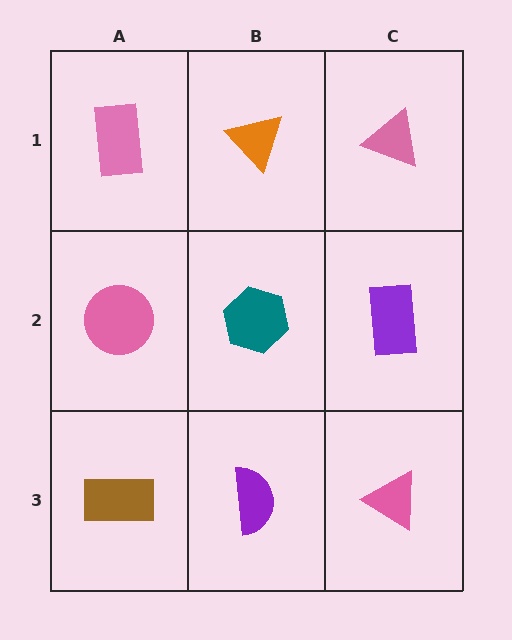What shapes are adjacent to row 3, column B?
A teal hexagon (row 2, column B), a brown rectangle (row 3, column A), a pink triangle (row 3, column C).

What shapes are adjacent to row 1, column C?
A purple rectangle (row 2, column C), an orange triangle (row 1, column B).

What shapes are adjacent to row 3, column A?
A pink circle (row 2, column A), a purple semicircle (row 3, column B).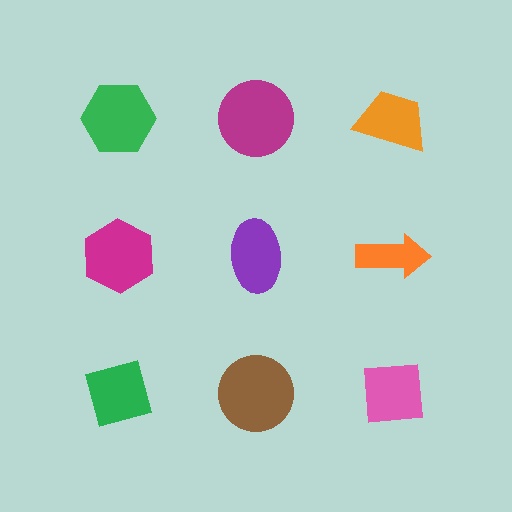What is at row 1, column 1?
A green hexagon.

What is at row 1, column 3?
An orange trapezoid.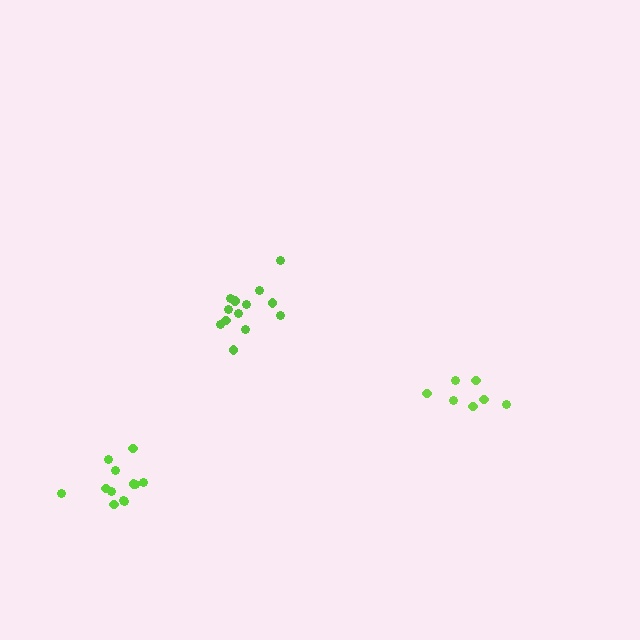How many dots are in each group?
Group 1: 12 dots, Group 2: 7 dots, Group 3: 13 dots (32 total).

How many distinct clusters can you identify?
There are 3 distinct clusters.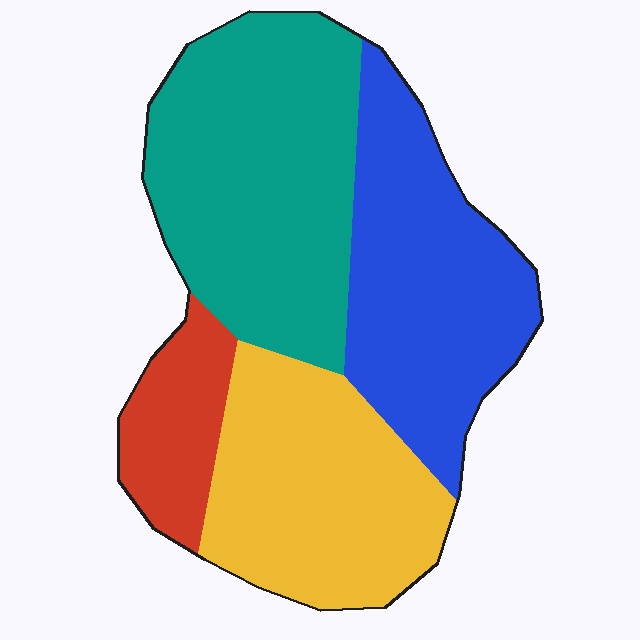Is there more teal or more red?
Teal.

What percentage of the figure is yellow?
Yellow takes up about one quarter (1/4) of the figure.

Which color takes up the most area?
Teal, at roughly 35%.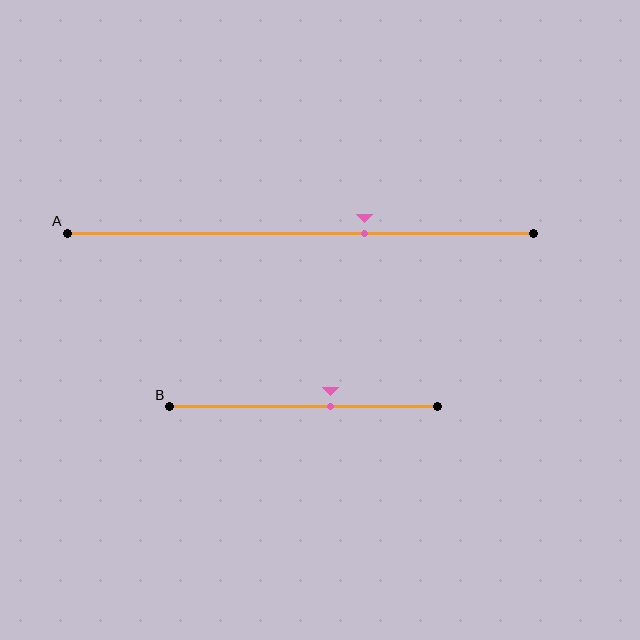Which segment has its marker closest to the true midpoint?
Segment B has its marker closest to the true midpoint.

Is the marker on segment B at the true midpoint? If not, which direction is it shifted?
No, the marker on segment B is shifted to the right by about 10% of the segment length.